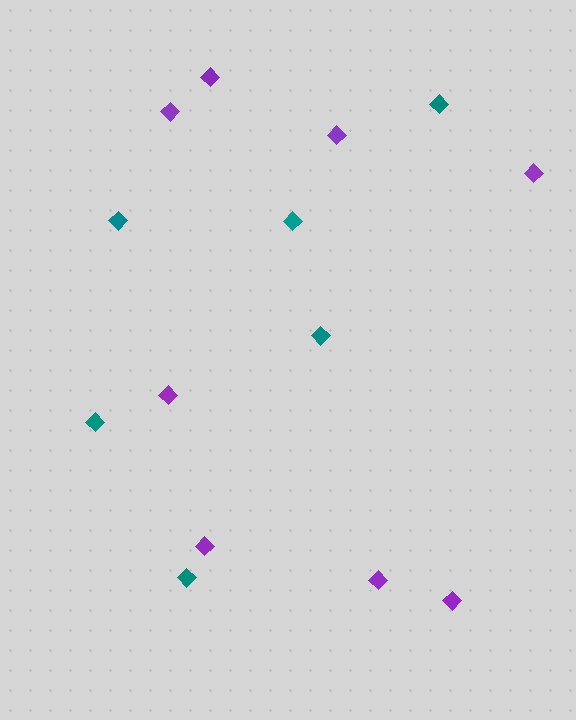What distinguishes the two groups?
There are 2 groups: one group of teal diamonds (6) and one group of purple diamonds (8).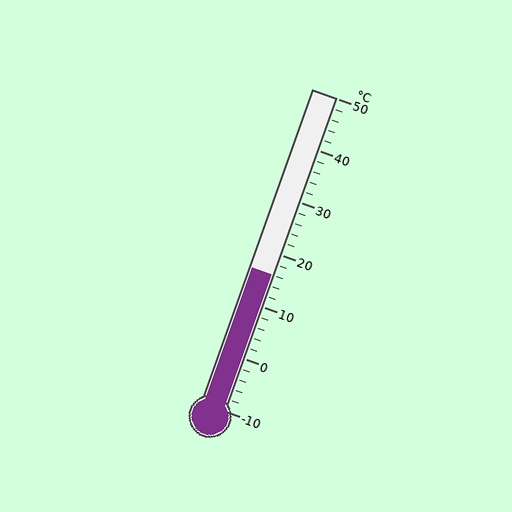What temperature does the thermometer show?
The thermometer shows approximately 16°C.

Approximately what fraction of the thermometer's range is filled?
The thermometer is filled to approximately 45% of its range.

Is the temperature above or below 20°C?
The temperature is below 20°C.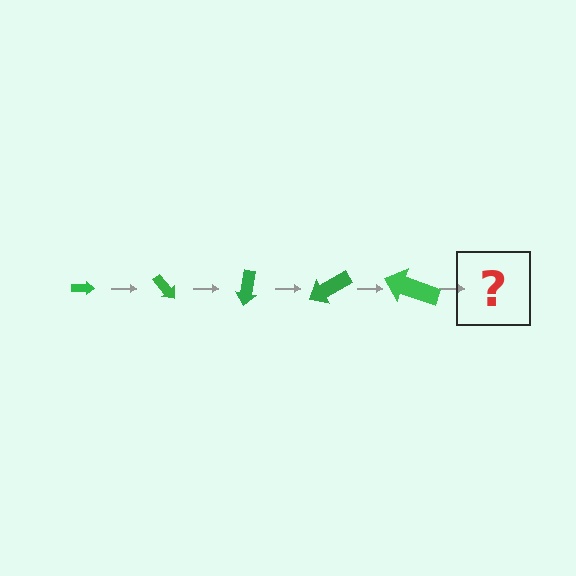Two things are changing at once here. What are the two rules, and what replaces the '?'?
The two rules are that the arrow grows larger each step and it rotates 50 degrees each step. The '?' should be an arrow, larger than the previous one and rotated 250 degrees from the start.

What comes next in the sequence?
The next element should be an arrow, larger than the previous one and rotated 250 degrees from the start.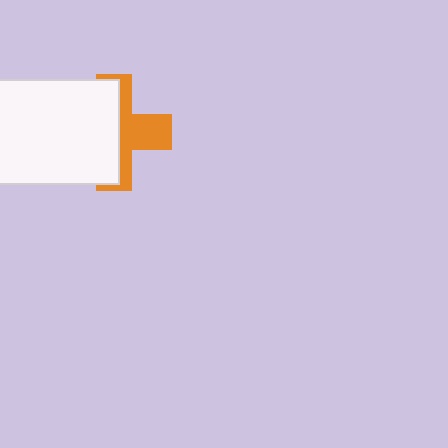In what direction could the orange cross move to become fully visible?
The orange cross could move right. That would shift it out from behind the white rectangle entirely.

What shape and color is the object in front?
The object in front is a white rectangle.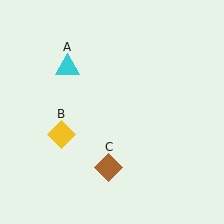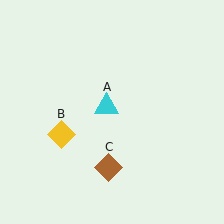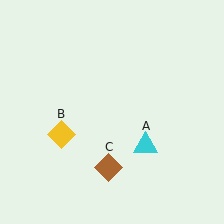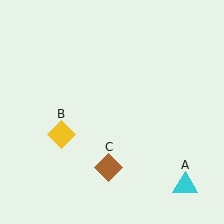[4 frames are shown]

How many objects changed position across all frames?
1 object changed position: cyan triangle (object A).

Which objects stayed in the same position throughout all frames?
Yellow diamond (object B) and brown diamond (object C) remained stationary.